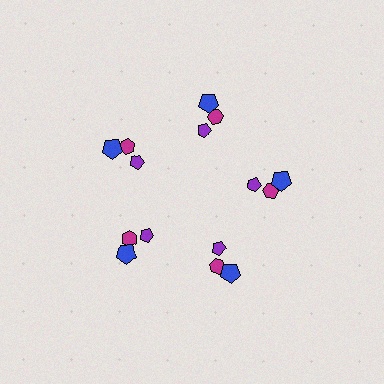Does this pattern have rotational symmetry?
Yes, this pattern has 5-fold rotational symmetry. It looks the same after rotating 72 degrees around the center.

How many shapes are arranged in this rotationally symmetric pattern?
There are 15 shapes, arranged in 5 groups of 3.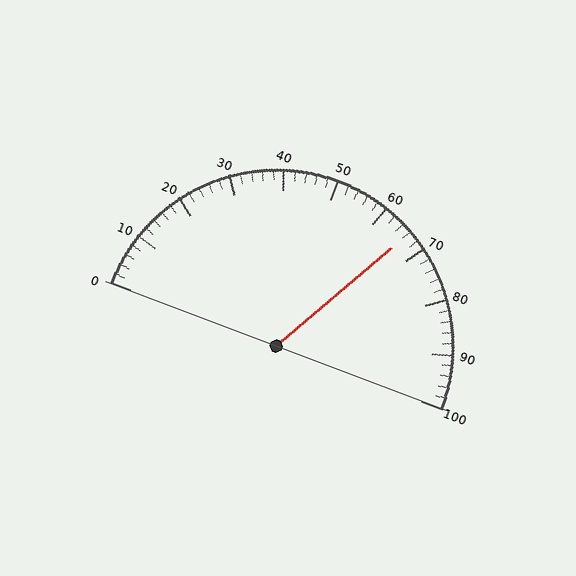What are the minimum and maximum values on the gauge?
The gauge ranges from 0 to 100.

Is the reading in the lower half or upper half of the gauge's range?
The reading is in the upper half of the range (0 to 100).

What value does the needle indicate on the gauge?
The needle indicates approximately 66.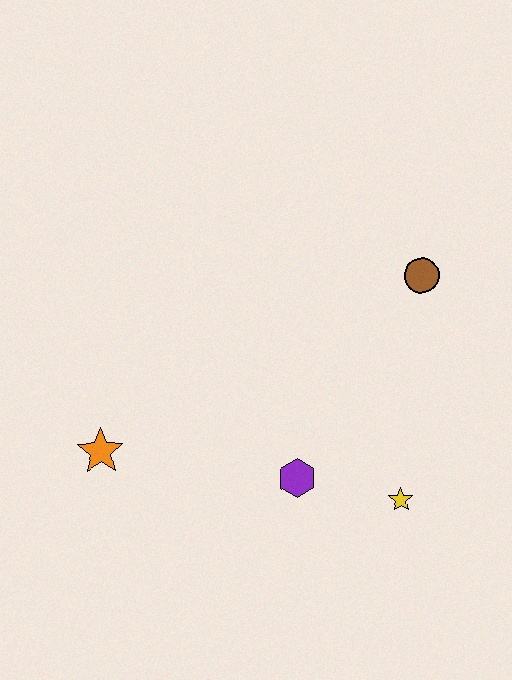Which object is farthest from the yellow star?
The orange star is farthest from the yellow star.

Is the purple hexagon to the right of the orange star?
Yes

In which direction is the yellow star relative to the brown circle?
The yellow star is below the brown circle.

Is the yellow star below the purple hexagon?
Yes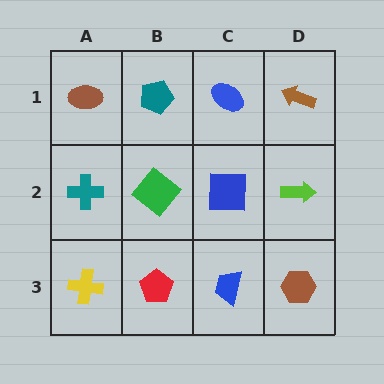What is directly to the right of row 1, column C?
A brown arrow.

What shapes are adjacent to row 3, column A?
A teal cross (row 2, column A), a red pentagon (row 3, column B).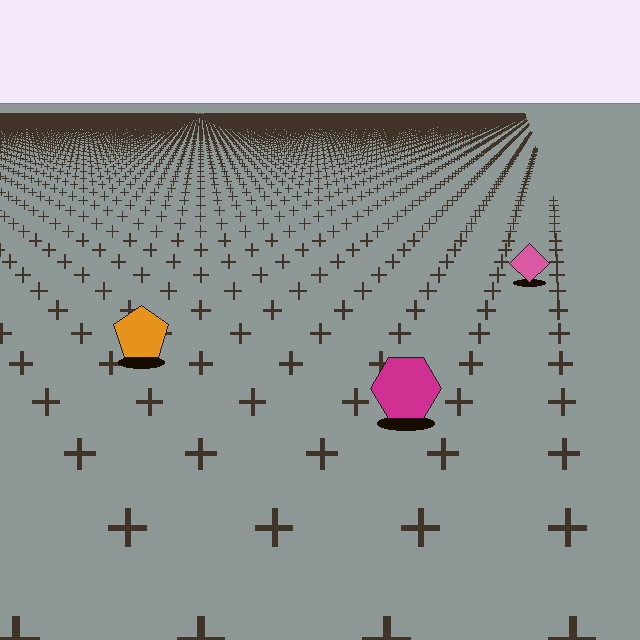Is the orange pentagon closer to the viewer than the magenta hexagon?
No. The magenta hexagon is closer — you can tell from the texture gradient: the ground texture is coarser near it.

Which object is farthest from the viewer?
The pink diamond is farthest from the viewer. It appears smaller and the ground texture around it is denser.